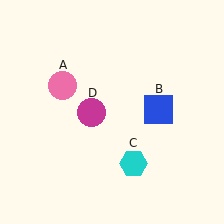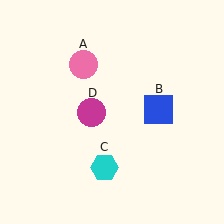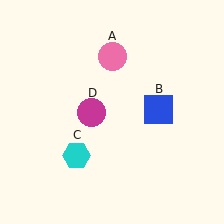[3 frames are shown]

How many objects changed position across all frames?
2 objects changed position: pink circle (object A), cyan hexagon (object C).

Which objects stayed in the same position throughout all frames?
Blue square (object B) and magenta circle (object D) remained stationary.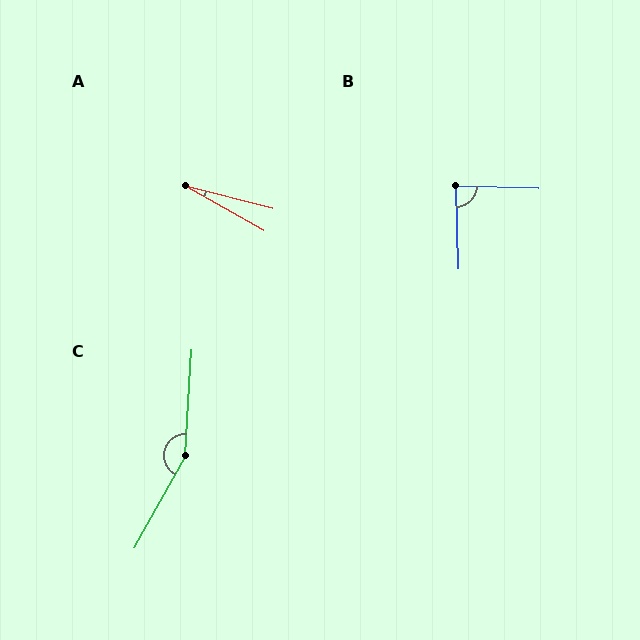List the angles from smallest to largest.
A (15°), B (86°), C (154°).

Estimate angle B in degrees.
Approximately 86 degrees.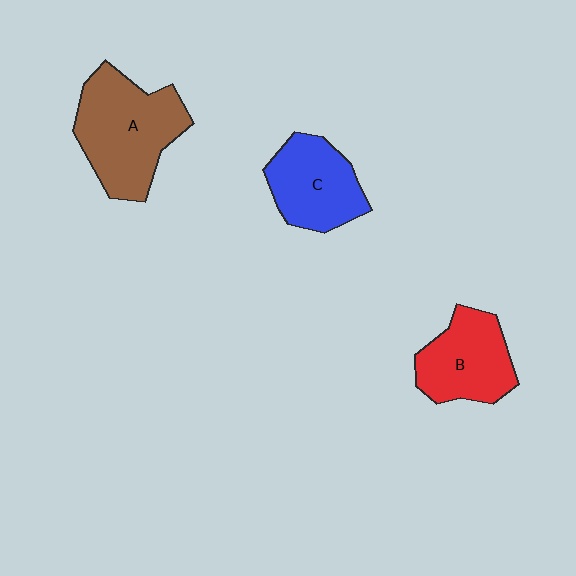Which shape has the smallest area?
Shape B (red).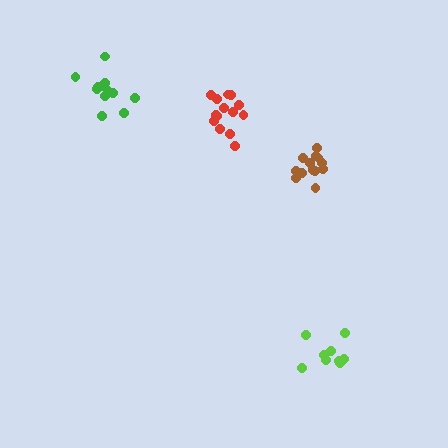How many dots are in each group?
Group 1: 9 dots, Group 2: 14 dots, Group 3: 11 dots, Group 4: 13 dots (47 total).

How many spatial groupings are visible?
There are 4 spatial groupings.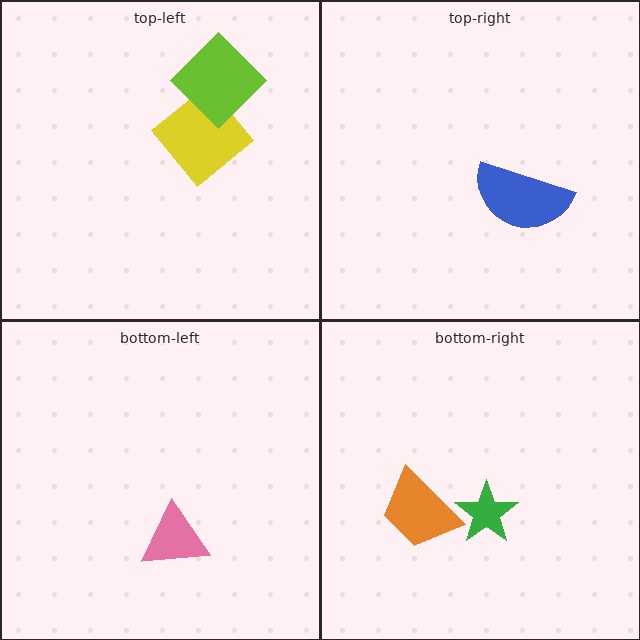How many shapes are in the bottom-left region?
1.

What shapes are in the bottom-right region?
The green star, the orange trapezoid.